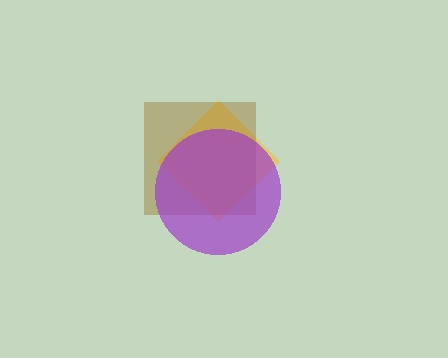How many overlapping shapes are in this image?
There are 3 overlapping shapes in the image.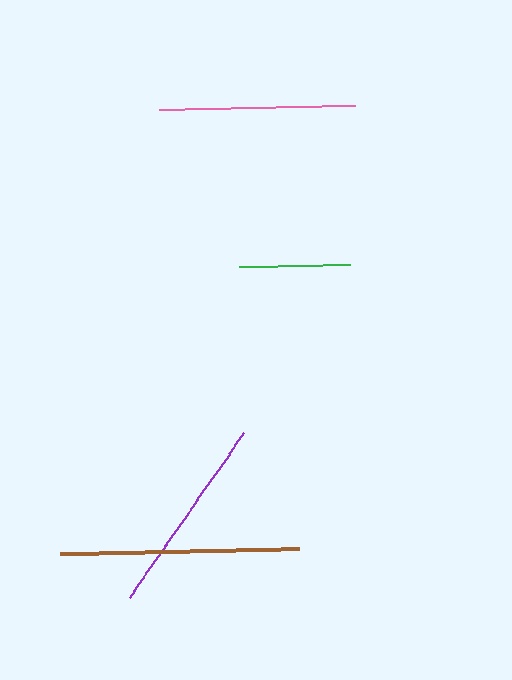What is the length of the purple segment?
The purple segment is approximately 200 pixels long.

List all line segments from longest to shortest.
From longest to shortest: brown, purple, pink, green.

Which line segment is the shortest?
The green line is the shortest at approximately 111 pixels.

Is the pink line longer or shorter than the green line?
The pink line is longer than the green line.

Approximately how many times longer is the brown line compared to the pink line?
The brown line is approximately 1.2 times the length of the pink line.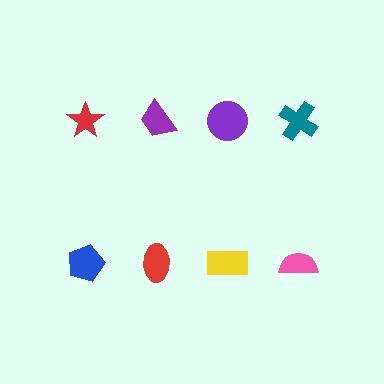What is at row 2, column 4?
A pink semicircle.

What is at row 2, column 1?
A blue pentagon.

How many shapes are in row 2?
4 shapes.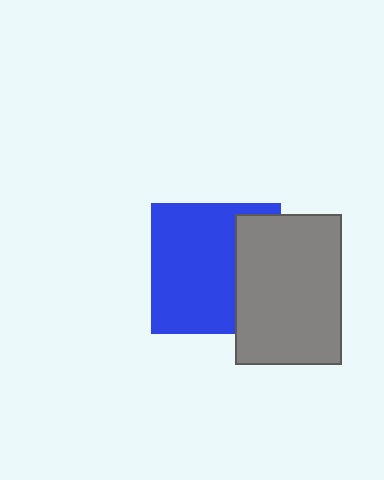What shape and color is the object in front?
The object in front is a gray rectangle.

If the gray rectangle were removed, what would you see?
You would see the complete blue square.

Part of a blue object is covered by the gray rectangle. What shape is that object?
It is a square.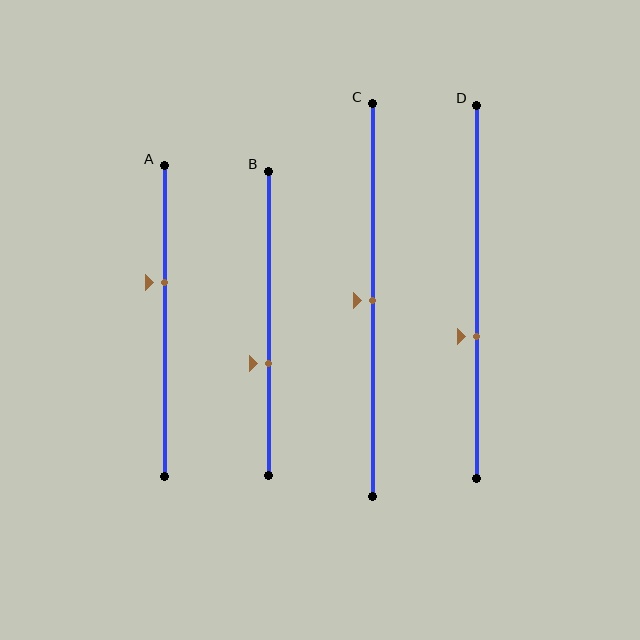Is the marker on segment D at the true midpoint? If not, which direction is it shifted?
No, the marker on segment D is shifted downward by about 12% of the segment length.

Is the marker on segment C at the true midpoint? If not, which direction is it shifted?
Yes, the marker on segment C is at the true midpoint.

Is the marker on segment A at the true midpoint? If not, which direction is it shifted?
No, the marker on segment A is shifted upward by about 12% of the segment length.